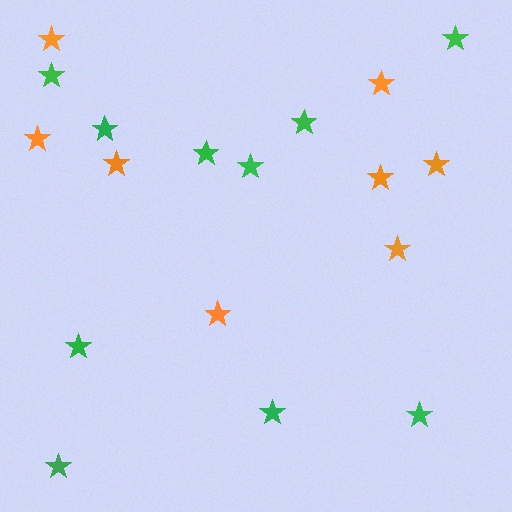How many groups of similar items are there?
There are 2 groups: one group of orange stars (8) and one group of green stars (10).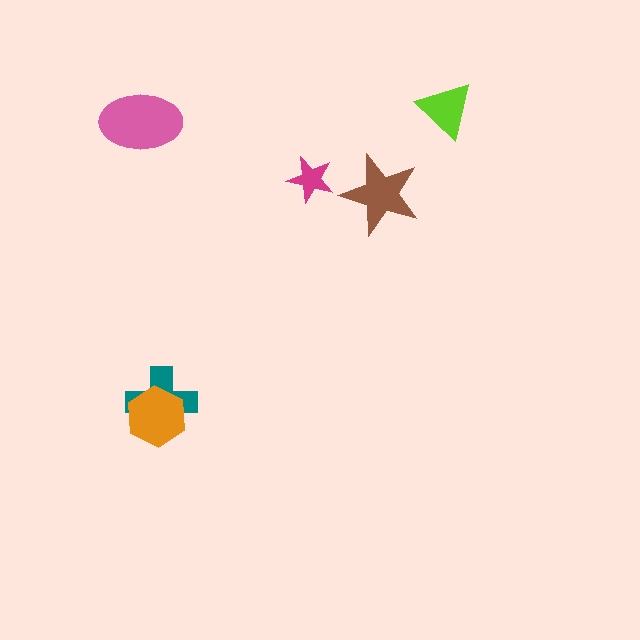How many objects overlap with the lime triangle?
0 objects overlap with the lime triangle.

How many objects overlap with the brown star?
0 objects overlap with the brown star.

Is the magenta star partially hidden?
No, no other shape covers it.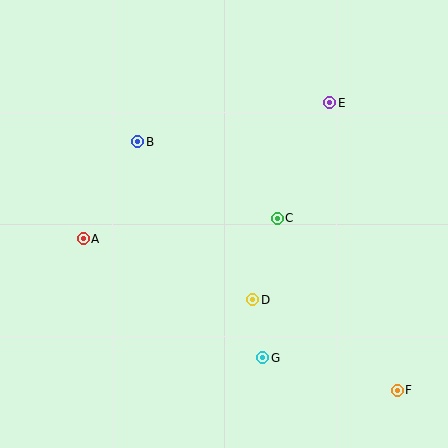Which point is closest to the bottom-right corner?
Point F is closest to the bottom-right corner.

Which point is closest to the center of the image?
Point C at (277, 218) is closest to the center.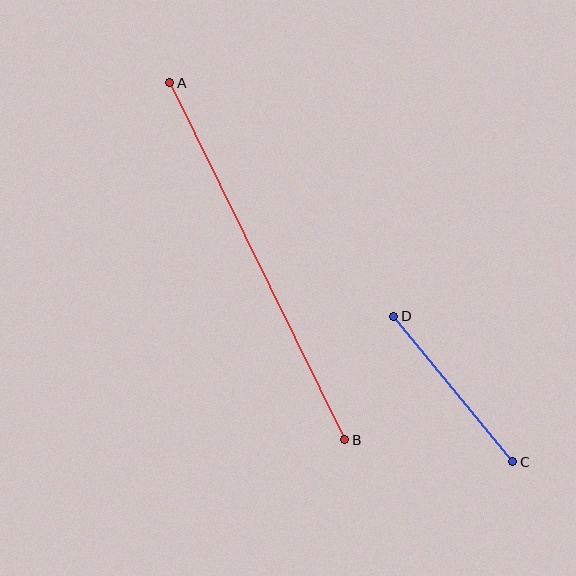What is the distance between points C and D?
The distance is approximately 188 pixels.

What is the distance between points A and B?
The distance is approximately 397 pixels.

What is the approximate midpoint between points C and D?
The midpoint is at approximately (453, 389) pixels.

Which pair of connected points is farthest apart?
Points A and B are farthest apart.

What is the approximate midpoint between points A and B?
The midpoint is at approximately (257, 261) pixels.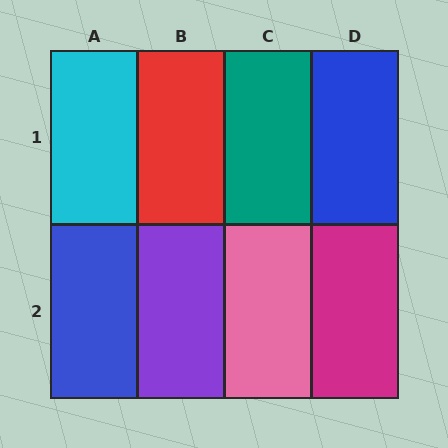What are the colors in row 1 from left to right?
Cyan, red, teal, blue.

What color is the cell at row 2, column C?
Pink.